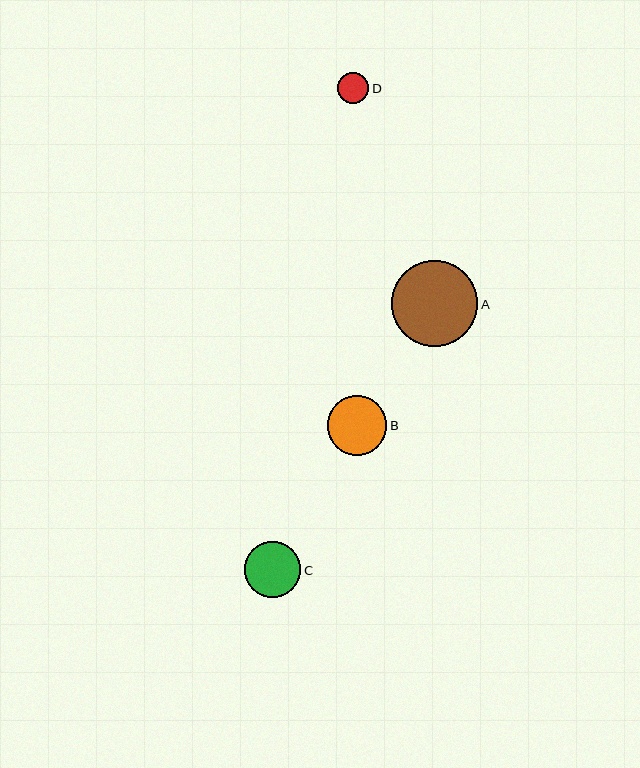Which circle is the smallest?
Circle D is the smallest with a size of approximately 31 pixels.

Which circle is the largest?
Circle A is the largest with a size of approximately 87 pixels.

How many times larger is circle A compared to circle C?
Circle A is approximately 1.5 times the size of circle C.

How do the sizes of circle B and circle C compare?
Circle B and circle C are approximately the same size.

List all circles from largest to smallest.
From largest to smallest: A, B, C, D.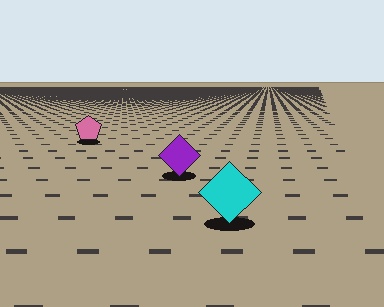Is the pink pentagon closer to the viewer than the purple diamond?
No. The purple diamond is closer — you can tell from the texture gradient: the ground texture is coarser near it.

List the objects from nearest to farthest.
From nearest to farthest: the cyan diamond, the purple diamond, the pink pentagon.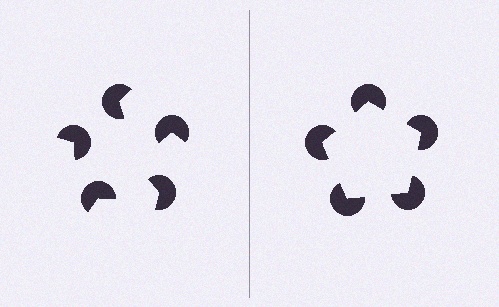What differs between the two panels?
The pac-man discs are positioned identically on both sides; only the wedge orientations differ. On the right they align to a pentagon; on the left they are misaligned.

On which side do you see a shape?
An illusory pentagon appears on the right side. On the left side the wedge cuts are rotated, so no coherent shape forms.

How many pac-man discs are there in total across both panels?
10 — 5 on each side.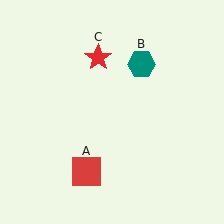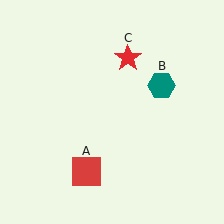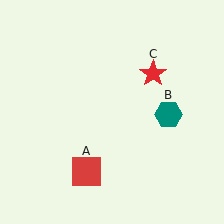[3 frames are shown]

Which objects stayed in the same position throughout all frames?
Red square (object A) remained stationary.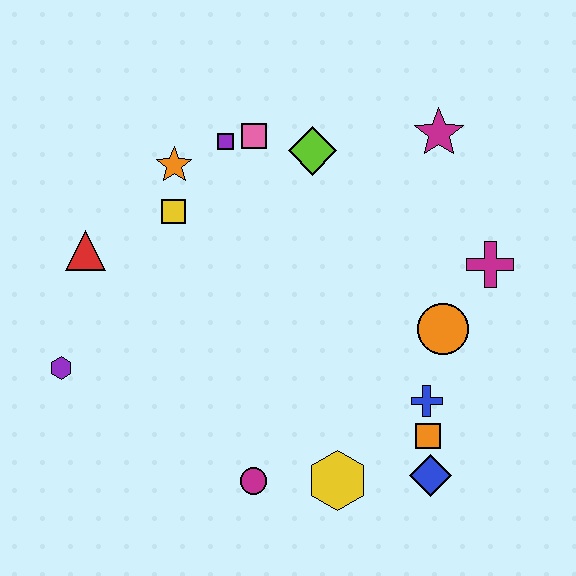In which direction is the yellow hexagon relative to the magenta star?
The yellow hexagon is below the magenta star.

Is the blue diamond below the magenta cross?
Yes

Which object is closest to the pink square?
The purple square is closest to the pink square.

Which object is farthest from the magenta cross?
The purple hexagon is farthest from the magenta cross.